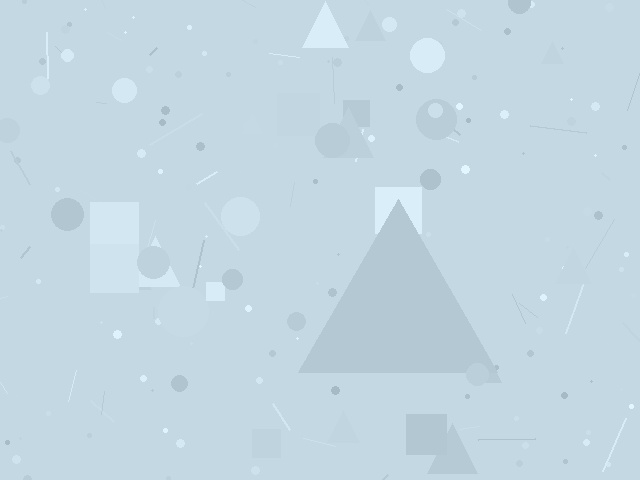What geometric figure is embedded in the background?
A triangle is embedded in the background.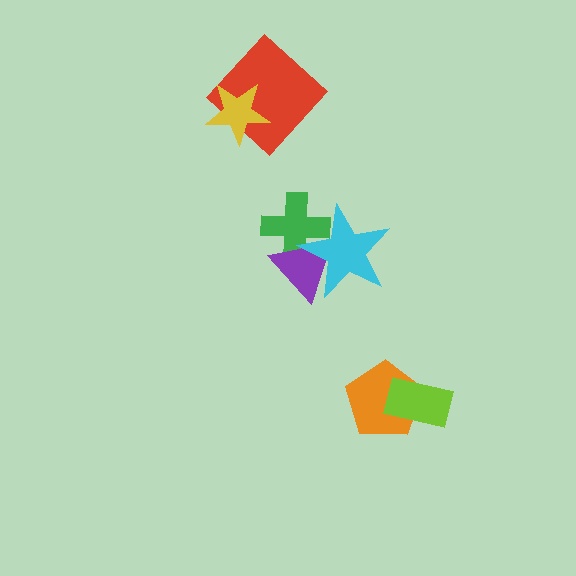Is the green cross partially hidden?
Yes, it is partially covered by another shape.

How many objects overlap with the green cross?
2 objects overlap with the green cross.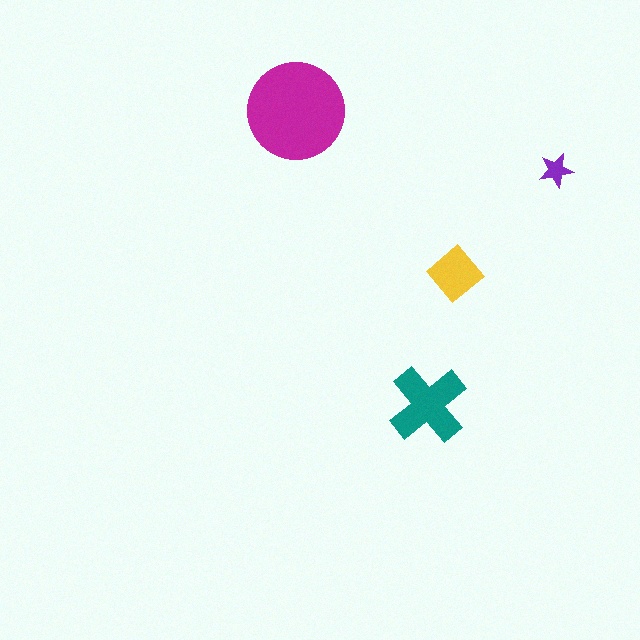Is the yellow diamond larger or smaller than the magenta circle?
Smaller.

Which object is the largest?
The magenta circle.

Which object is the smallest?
The purple star.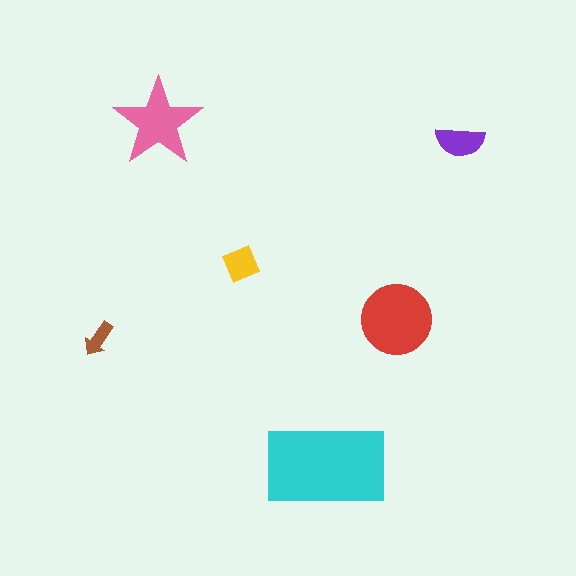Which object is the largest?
The cyan rectangle.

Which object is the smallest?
The brown arrow.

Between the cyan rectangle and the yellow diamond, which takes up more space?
The cyan rectangle.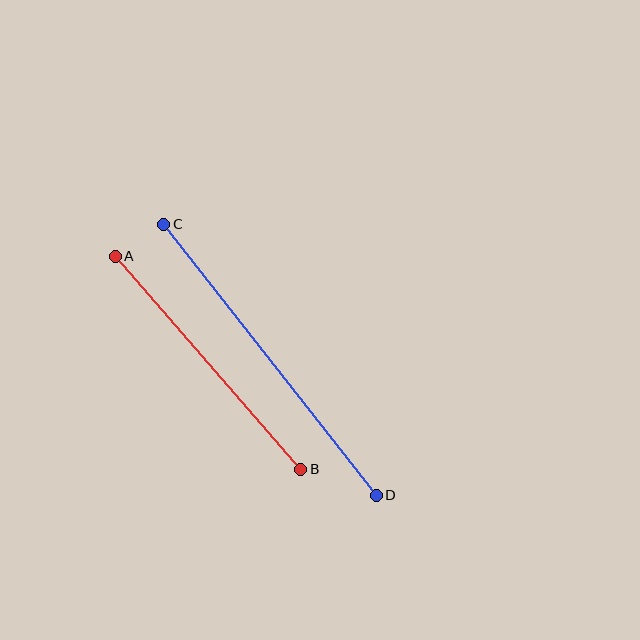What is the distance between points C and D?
The distance is approximately 345 pixels.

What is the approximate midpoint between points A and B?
The midpoint is at approximately (208, 363) pixels.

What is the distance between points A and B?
The distance is approximately 283 pixels.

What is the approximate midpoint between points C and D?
The midpoint is at approximately (270, 360) pixels.